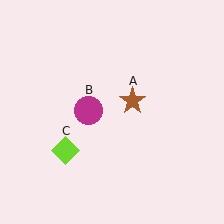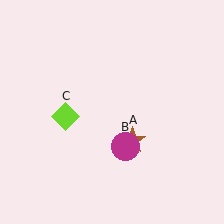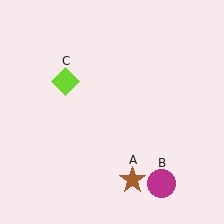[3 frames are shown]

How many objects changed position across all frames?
3 objects changed position: brown star (object A), magenta circle (object B), lime diamond (object C).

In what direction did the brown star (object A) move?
The brown star (object A) moved down.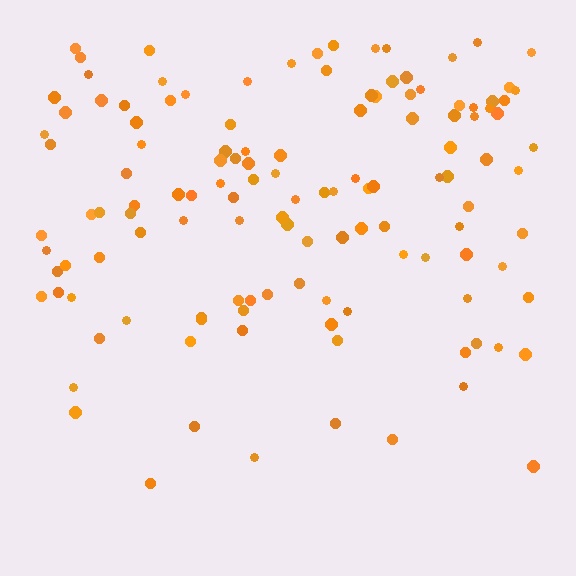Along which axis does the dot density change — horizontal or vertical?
Vertical.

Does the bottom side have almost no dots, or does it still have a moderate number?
Still a moderate number, just noticeably fewer than the top.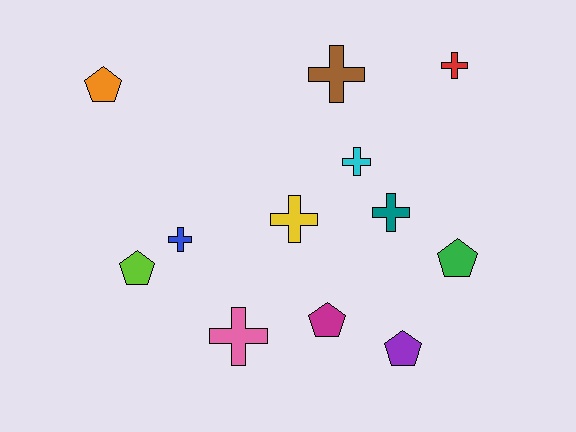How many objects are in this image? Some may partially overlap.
There are 12 objects.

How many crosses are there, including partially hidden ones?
There are 7 crosses.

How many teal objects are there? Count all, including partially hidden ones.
There is 1 teal object.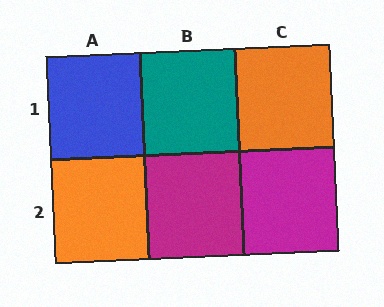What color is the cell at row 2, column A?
Orange.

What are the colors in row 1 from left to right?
Blue, teal, orange.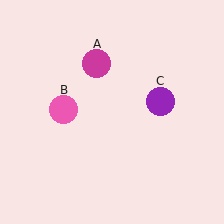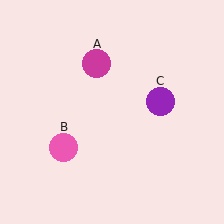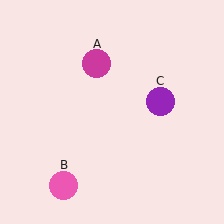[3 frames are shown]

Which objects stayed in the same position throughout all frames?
Magenta circle (object A) and purple circle (object C) remained stationary.